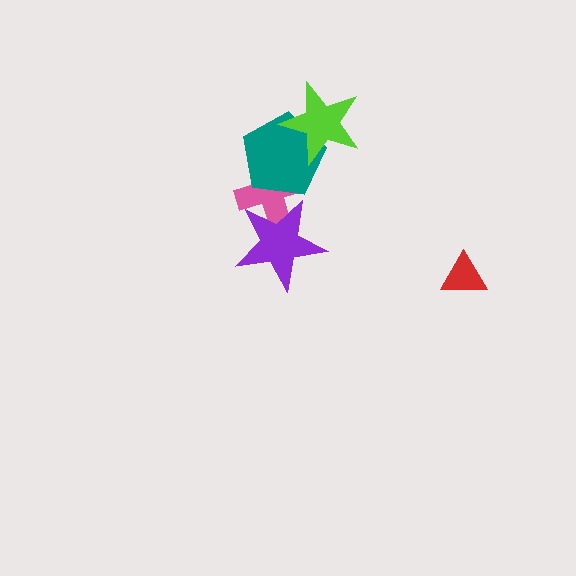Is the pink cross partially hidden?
Yes, it is partially covered by another shape.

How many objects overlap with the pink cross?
2 objects overlap with the pink cross.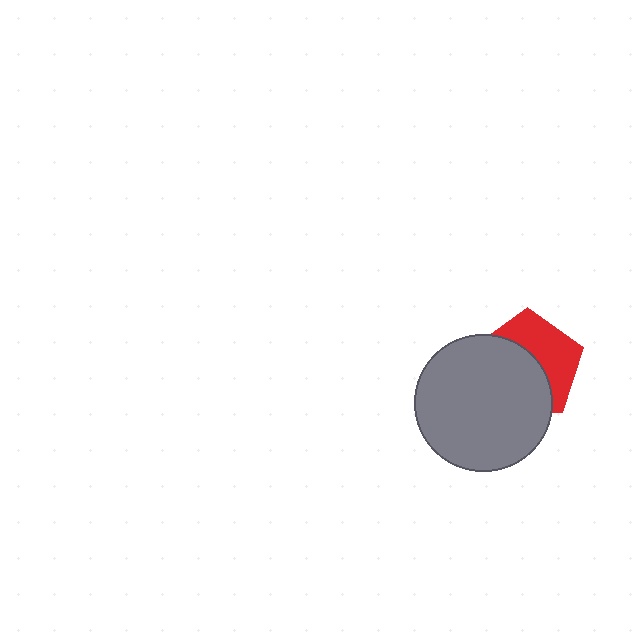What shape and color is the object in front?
The object in front is a gray circle.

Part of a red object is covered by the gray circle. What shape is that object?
It is a pentagon.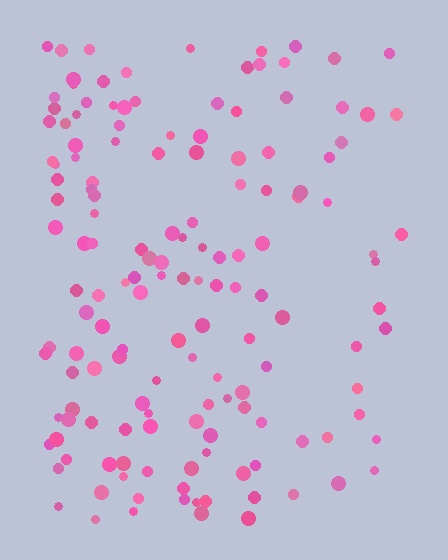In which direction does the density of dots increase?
From right to left, with the left side densest.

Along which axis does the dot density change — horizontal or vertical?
Horizontal.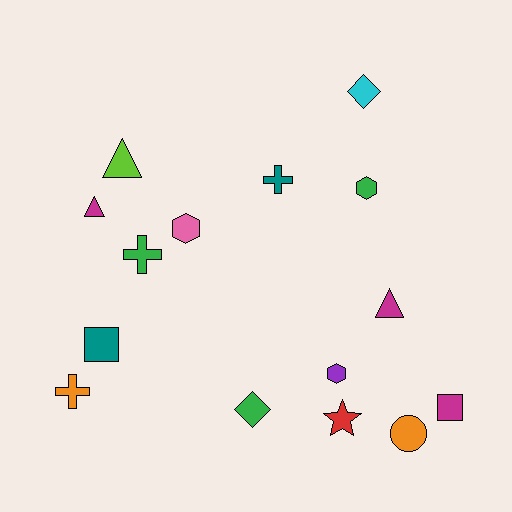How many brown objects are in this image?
There are no brown objects.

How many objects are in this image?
There are 15 objects.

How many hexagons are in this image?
There are 3 hexagons.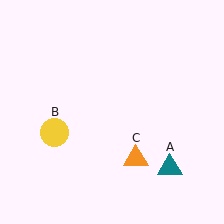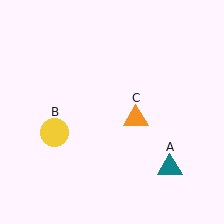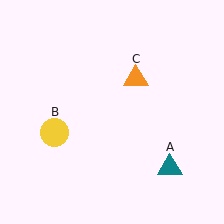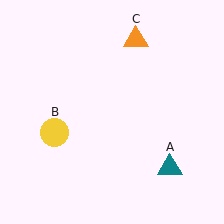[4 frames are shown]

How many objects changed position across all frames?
1 object changed position: orange triangle (object C).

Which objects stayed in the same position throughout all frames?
Teal triangle (object A) and yellow circle (object B) remained stationary.